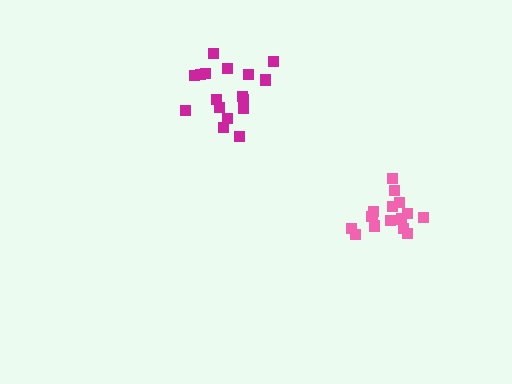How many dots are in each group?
Group 1: 17 dots, Group 2: 15 dots (32 total).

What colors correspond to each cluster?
The clusters are colored: magenta, pink.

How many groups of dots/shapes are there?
There are 2 groups.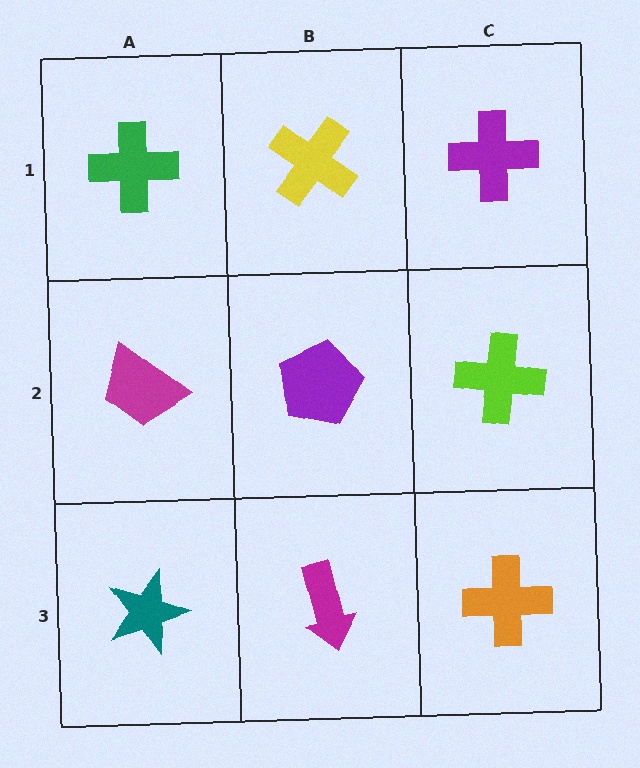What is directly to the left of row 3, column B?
A teal star.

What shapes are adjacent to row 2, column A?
A green cross (row 1, column A), a teal star (row 3, column A), a purple pentagon (row 2, column B).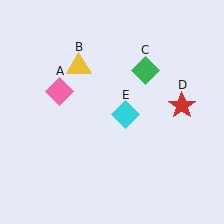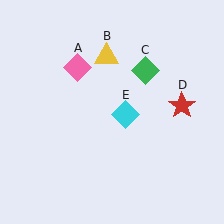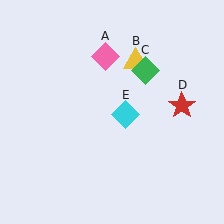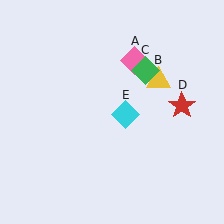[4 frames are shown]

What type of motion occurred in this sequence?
The pink diamond (object A), yellow triangle (object B) rotated clockwise around the center of the scene.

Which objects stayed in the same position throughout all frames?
Green diamond (object C) and red star (object D) and cyan diamond (object E) remained stationary.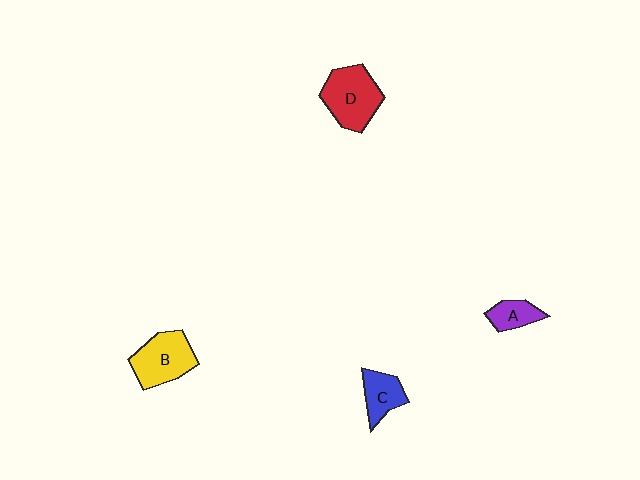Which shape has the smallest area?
Shape A (purple).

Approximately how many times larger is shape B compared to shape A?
Approximately 2.0 times.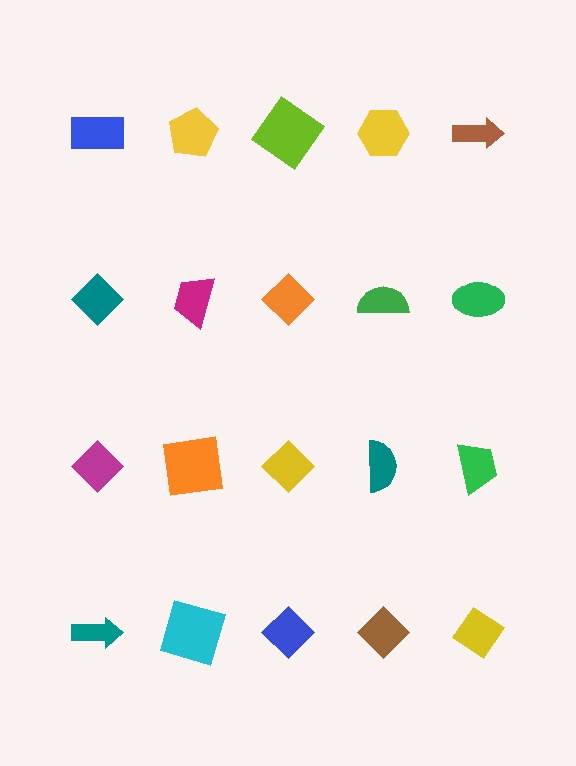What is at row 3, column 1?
A magenta diamond.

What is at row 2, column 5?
A green ellipse.